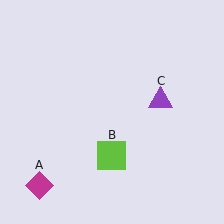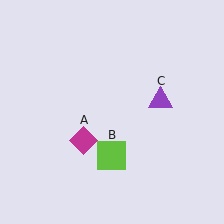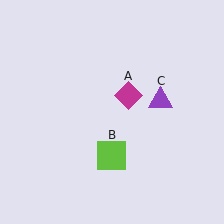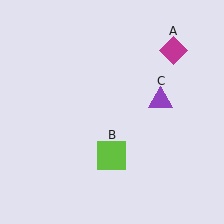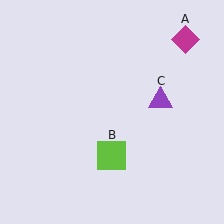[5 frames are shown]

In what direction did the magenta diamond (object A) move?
The magenta diamond (object A) moved up and to the right.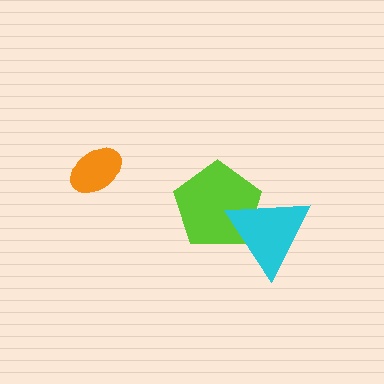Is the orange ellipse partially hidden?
No, no other shape covers it.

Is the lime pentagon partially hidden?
Yes, it is partially covered by another shape.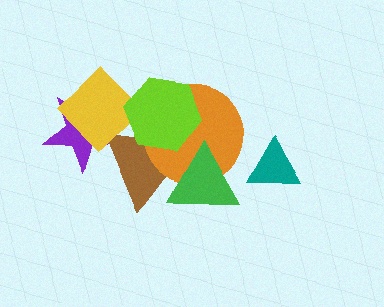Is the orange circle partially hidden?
Yes, it is partially covered by another shape.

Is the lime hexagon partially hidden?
No, no other shape covers it.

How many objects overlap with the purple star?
2 objects overlap with the purple star.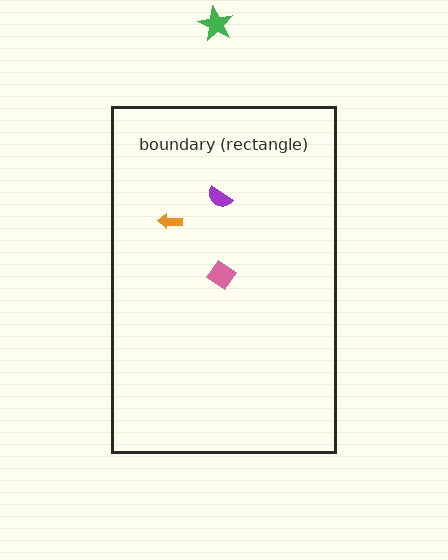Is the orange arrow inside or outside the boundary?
Inside.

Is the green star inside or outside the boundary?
Outside.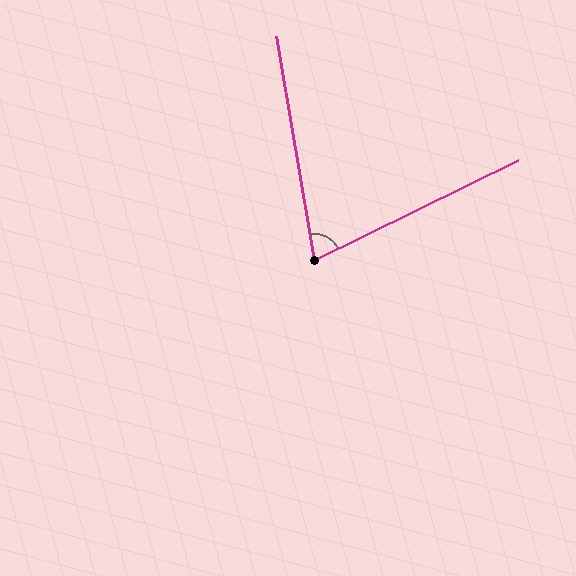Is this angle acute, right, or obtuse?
It is acute.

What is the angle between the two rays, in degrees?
Approximately 73 degrees.